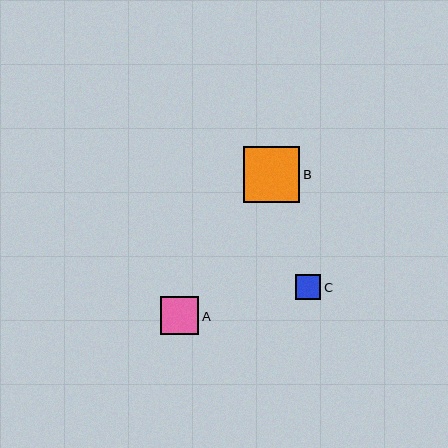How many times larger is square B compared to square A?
Square B is approximately 1.5 times the size of square A.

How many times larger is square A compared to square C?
Square A is approximately 1.5 times the size of square C.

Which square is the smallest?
Square C is the smallest with a size of approximately 25 pixels.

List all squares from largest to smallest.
From largest to smallest: B, A, C.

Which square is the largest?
Square B is the largest with a size of approximately 56 pixels.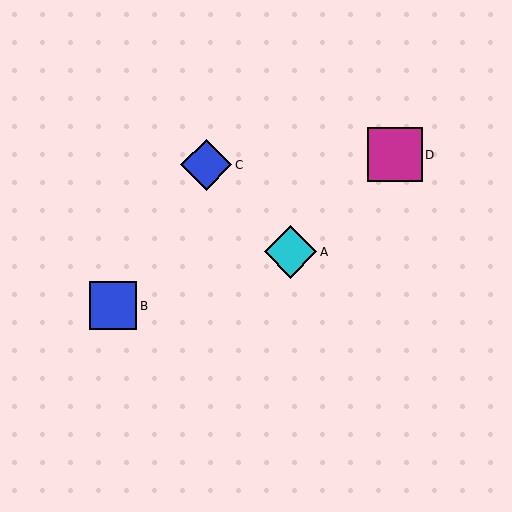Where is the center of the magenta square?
The center of the magenta square is at (395, 155).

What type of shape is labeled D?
Shape D is a magenta square.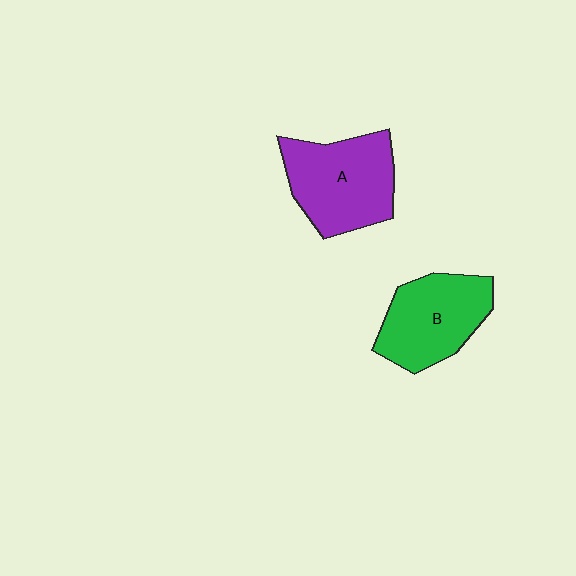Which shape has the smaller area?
Shape B (green).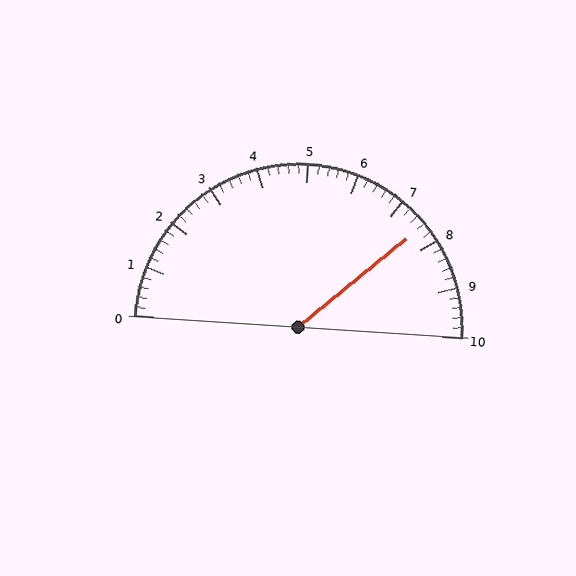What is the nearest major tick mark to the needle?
The nearest major tick mark is 8.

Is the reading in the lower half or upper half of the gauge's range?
The reading is in the upper half of the range (0 to 10).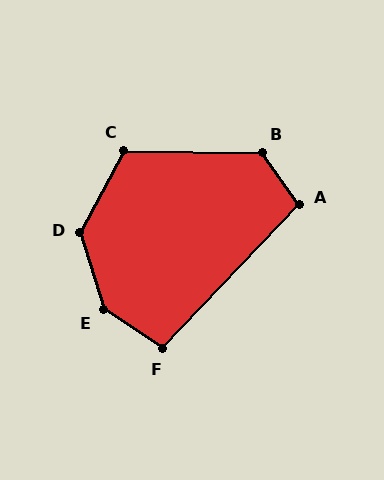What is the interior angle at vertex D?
Approximately 134 degrees (obtuse).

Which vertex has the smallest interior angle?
F, at approximately 100 degrees.